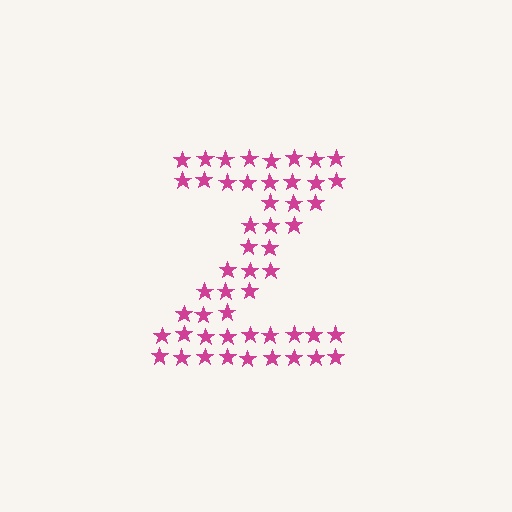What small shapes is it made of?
It is made of small stars.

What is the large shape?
The large shape is the letter Z.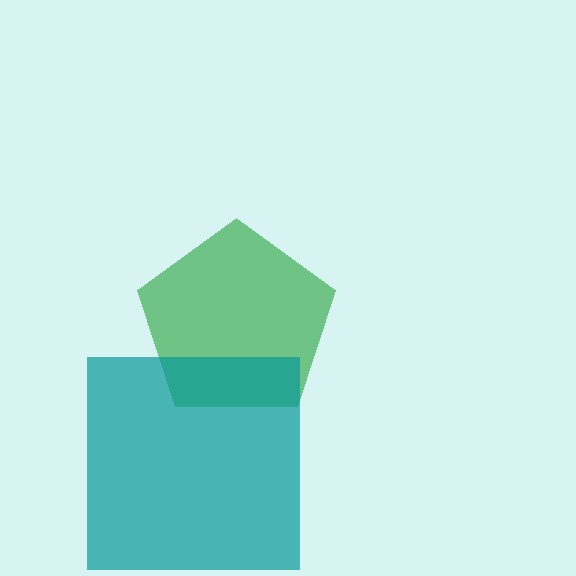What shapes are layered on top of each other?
The layered shapes are: a green pentagon, a teal square.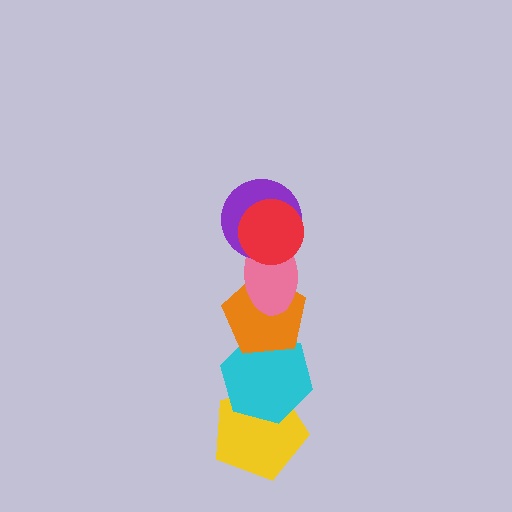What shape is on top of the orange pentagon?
The pink ellipse is on top of the orange pentagon.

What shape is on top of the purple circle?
The red circle is on top of the purple circle.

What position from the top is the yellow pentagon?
The yellow pentagon is 6th from the top.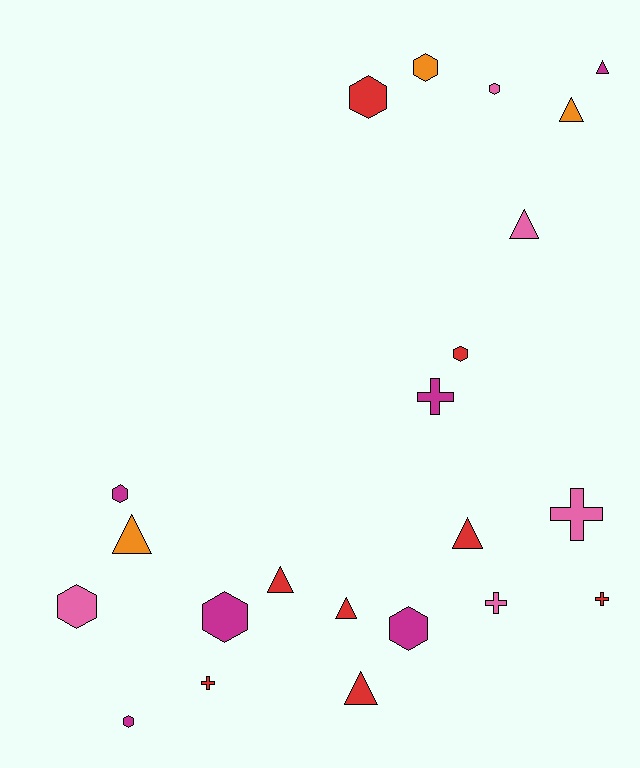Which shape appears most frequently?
Hexagon, with 9 objects.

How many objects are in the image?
There are 22 objects.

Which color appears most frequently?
Red, with 8 objects.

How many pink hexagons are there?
There are 2 pink hexagons.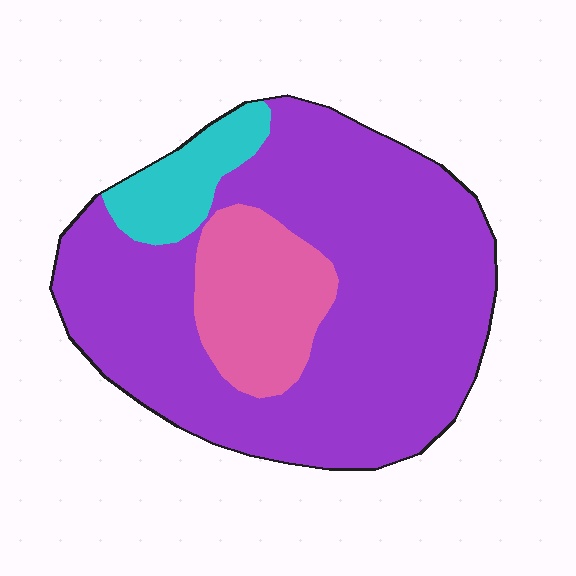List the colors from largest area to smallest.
From largest to smallest: purple, pink, cyan.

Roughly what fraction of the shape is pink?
Pink covers 17% of the shape.